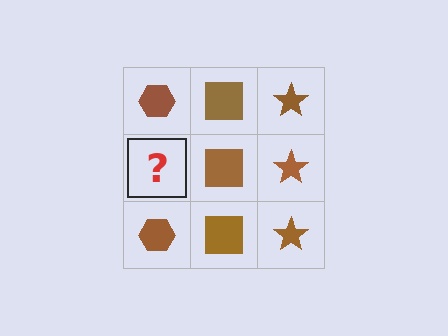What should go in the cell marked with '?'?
The missing cell should contain a brown hexagon.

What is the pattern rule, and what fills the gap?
The rule is that each column has a consistent shape. The gap should be filled with a brown hexagon.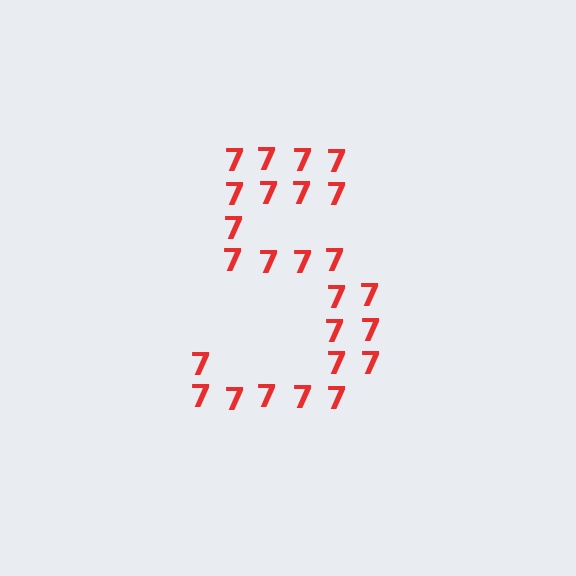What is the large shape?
The large shape is the digit 5.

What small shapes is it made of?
It is made of small digit 7's.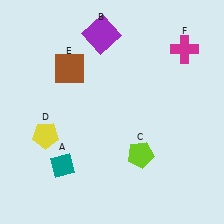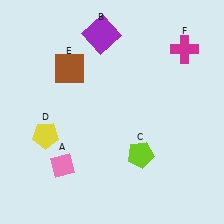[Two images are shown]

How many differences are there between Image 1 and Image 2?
There is 1 difference between the two images.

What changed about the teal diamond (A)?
In Image 1, A is teal. In Image 2, it changed to pink.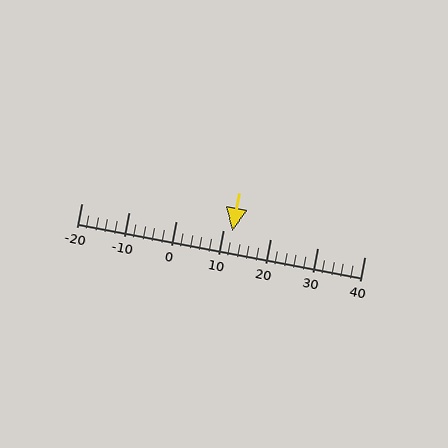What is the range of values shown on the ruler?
The ruler shows values from -20 to 40.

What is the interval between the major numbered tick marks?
The major tick marks are spaced 10 units apart.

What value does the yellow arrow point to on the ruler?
The yellow arrow points to approximately 12.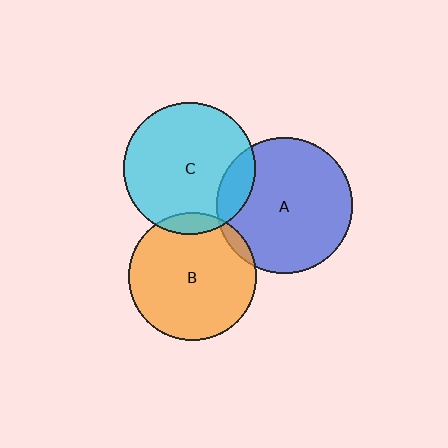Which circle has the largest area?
Circle A (blue).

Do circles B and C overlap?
Yes.